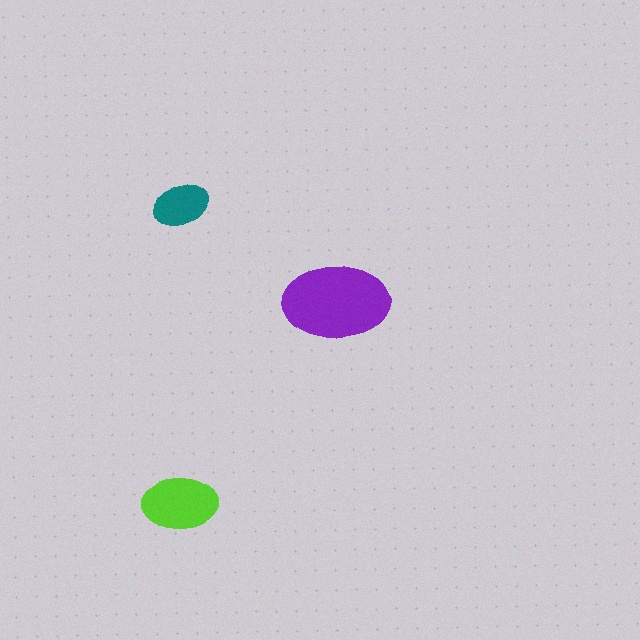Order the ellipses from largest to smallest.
the purple one, the lime one, the teal one.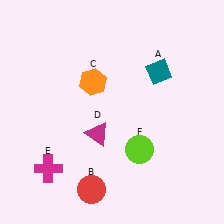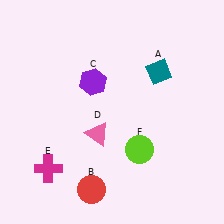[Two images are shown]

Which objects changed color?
C changed from orange to purple. D changed from magenta to pink.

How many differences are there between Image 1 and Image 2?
There are 2 differences between the two images.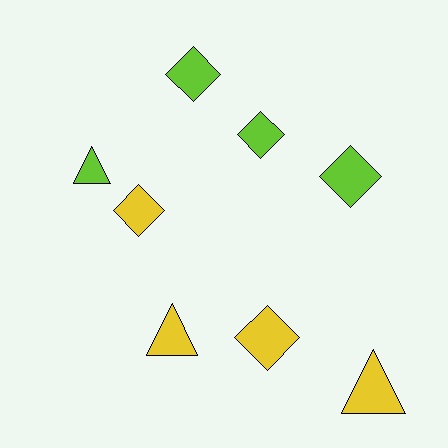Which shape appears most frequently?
Diamond, with 5 objects.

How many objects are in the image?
There are 8 objects.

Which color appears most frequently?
Lime, with 4 objects.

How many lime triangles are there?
There is 1 lime triangle.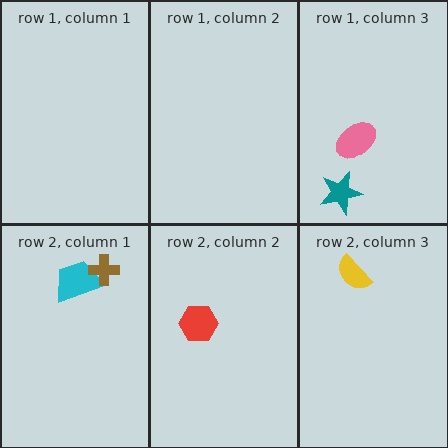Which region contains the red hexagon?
The row 2, column 2 region.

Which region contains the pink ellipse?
The row 1, column 3 region.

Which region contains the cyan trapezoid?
The row 2, column 1 region.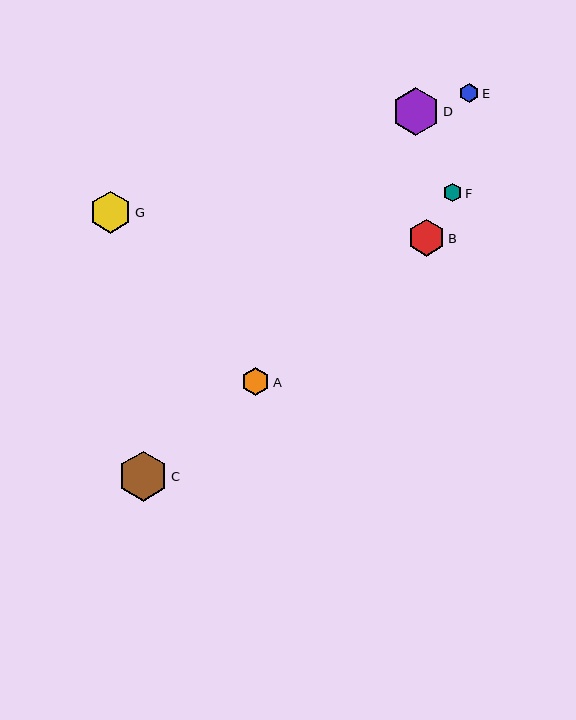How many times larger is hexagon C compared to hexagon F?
Hexagon C is approximately 2.7 times the size of hexagon F.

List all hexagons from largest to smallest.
From largest to smallest: C, D, G, B, A, E, F.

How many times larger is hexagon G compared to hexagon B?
Hexagon G is approximately 1.1 times the size of hexagon B.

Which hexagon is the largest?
Hexagon C is the largest with a size of approximately 50 pixels.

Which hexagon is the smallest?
Hexagon F is the smallest with a size of approximately 19 pixels.